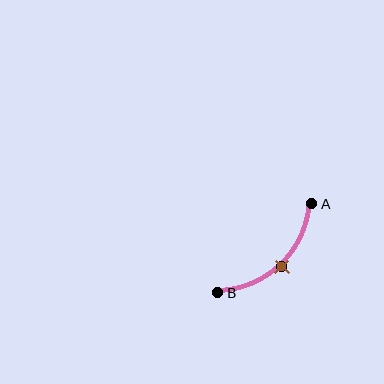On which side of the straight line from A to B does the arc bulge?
The arc bulges below and to the right of the straight line connecting A and B.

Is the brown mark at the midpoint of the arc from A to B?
Yes. The brown mark lies on the arc at equal arc-length from both A and B — it is the arc midpoint.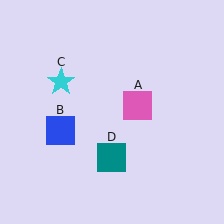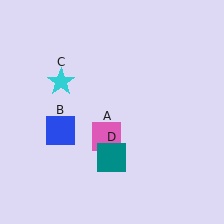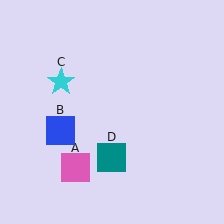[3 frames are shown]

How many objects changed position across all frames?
1 object changed position: pink square (object A).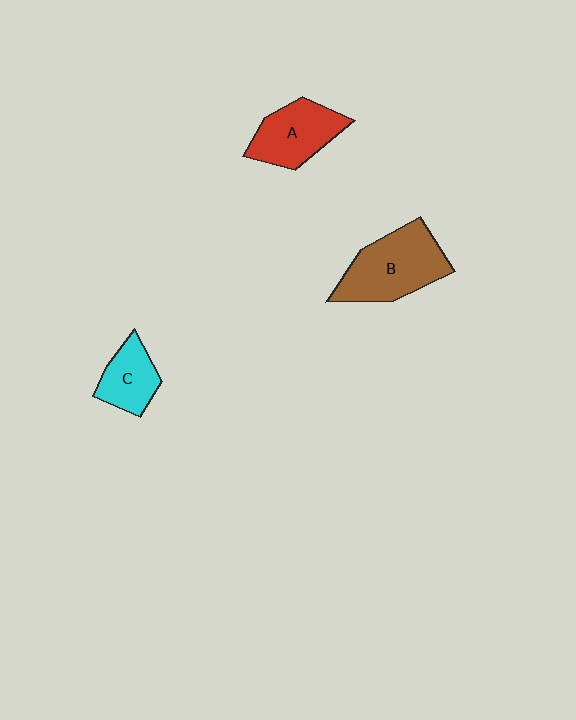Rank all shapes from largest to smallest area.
From largest to smallest: B (brown), A (red), C (cyan).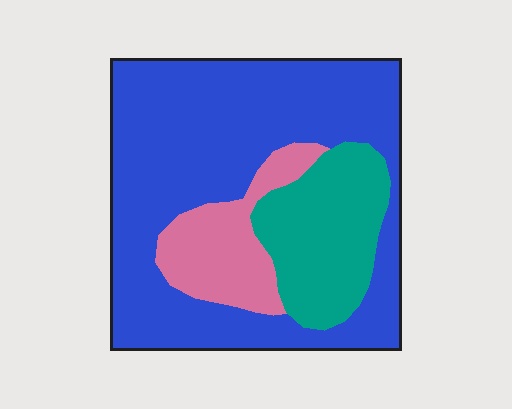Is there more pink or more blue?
Blue.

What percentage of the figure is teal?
Teal covers 21% of the figure.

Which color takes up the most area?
Blue, at roughly 65%.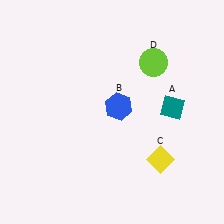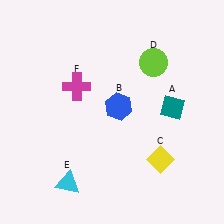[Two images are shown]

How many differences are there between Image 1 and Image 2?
There are 2 differences between the two images.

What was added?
A cyan triangle (E), a magenta cross (F) were added in Image 2.